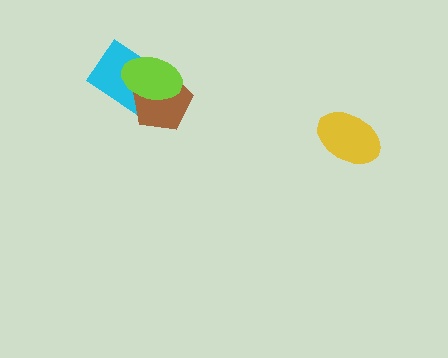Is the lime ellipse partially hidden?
No, no other shape covers it.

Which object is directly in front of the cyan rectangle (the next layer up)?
The brown pentagon is directly in front of the cyan rectangle.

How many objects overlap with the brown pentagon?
2 objects overlap with the brown pentagon.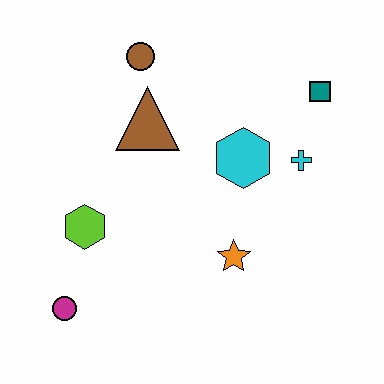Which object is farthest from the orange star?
The brown circle is farthest from the orange star.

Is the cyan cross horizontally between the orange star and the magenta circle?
No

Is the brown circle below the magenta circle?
No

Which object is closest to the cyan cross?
The cyan hexagon is closest to the cyan cross.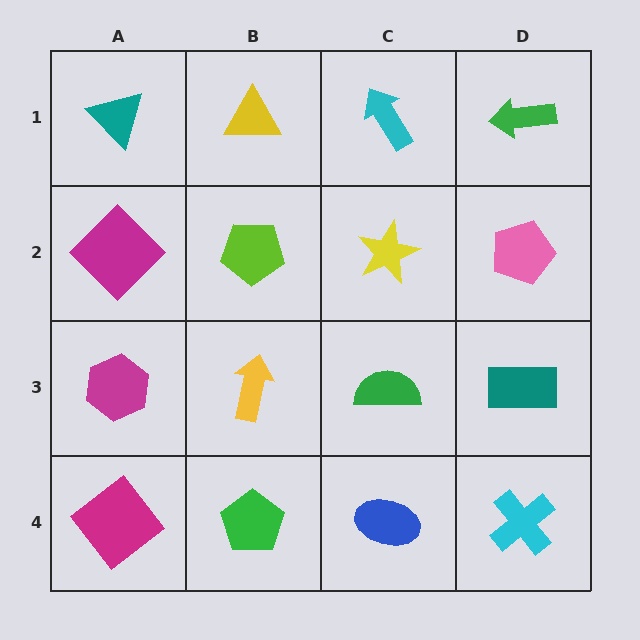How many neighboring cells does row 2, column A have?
3.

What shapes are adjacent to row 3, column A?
A magenta diamond (row 2, column A), a magenta diamond (row 4, column A), a yellow arrow (row 3, column B).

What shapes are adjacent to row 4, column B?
A yellow arrow (row 3, column B), a magenta diamond (row 4, column A), a blue ellipse (row 4, column C).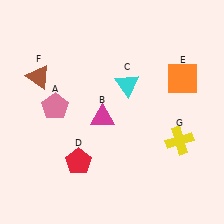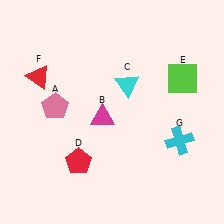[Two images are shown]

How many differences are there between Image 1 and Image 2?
There are 3 differences between the two images.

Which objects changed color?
E changed from orange to lime. F changed from brown to red. G changed from yellow to cyan.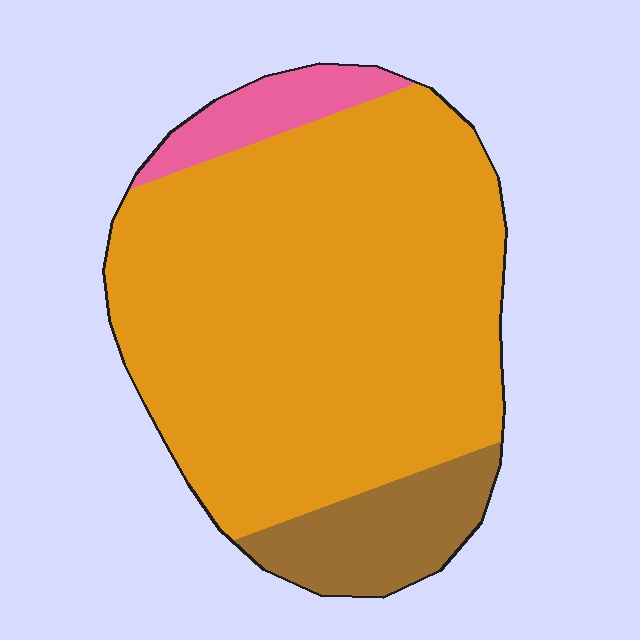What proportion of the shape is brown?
Brown covers about 15% of the shape.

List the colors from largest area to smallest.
From largest to smallest: orange, brown, pink.